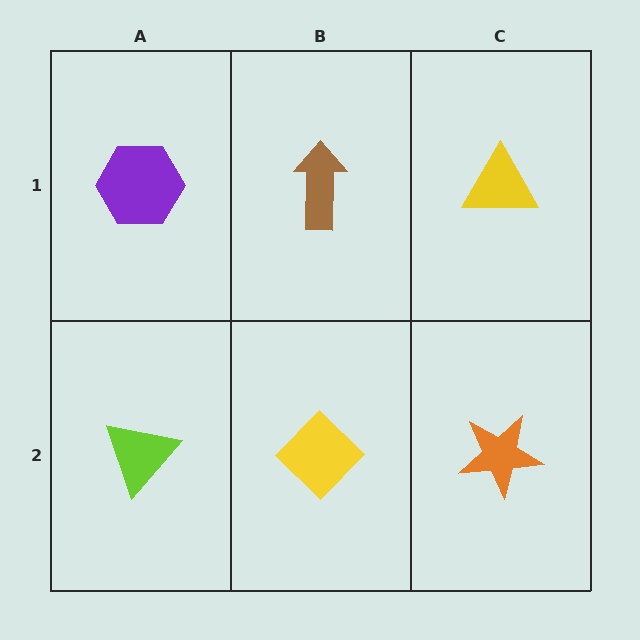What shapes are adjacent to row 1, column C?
An orange star (row 2, column C), a brown arrow (row 1, column B).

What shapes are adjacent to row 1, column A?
A lime triangle (row 2, column A), a brown arrow (row 1, column B).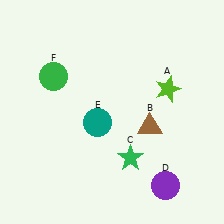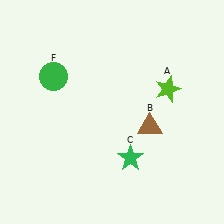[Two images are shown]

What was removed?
The teal circle (E), the purple circle (D) were removed in Image 2.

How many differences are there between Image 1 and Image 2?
There are 2 differences between the two images.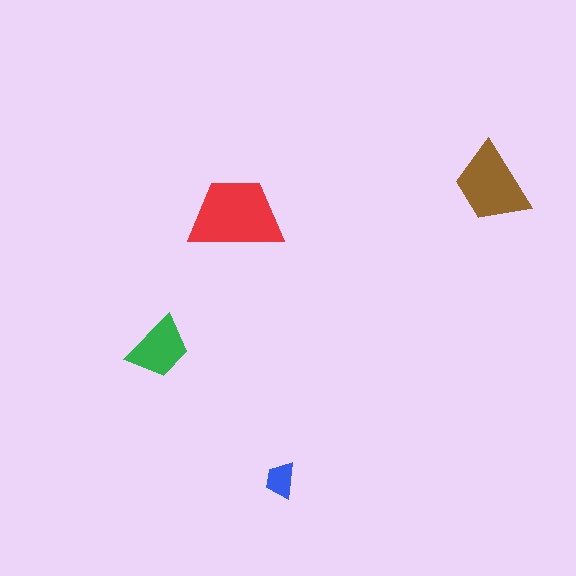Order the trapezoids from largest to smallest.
the red one, the brown one, the green one, the blue one.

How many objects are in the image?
There are 4 objects in the image.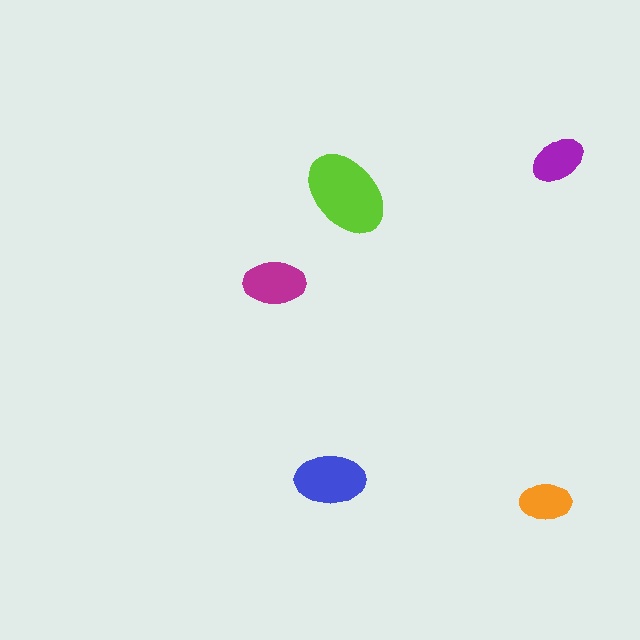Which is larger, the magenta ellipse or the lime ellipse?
The lime one.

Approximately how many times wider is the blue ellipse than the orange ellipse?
About 1.5 times wider.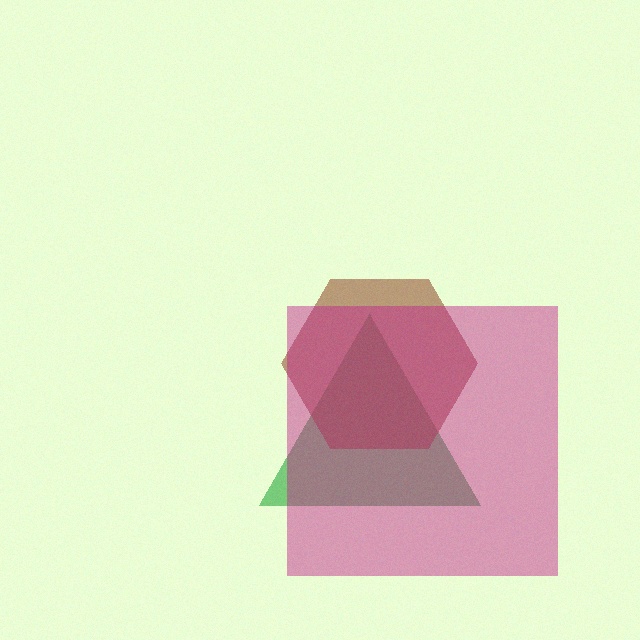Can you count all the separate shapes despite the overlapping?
Yes, there are 3 separate shapes.